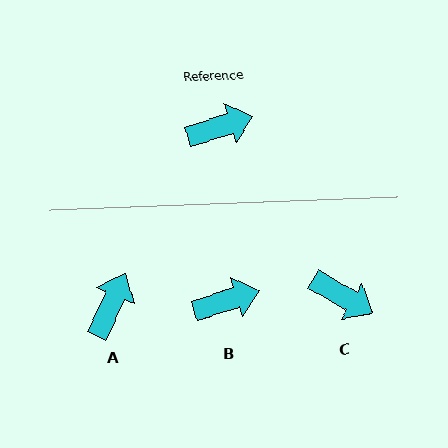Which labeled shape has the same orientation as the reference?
B.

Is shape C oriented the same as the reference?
No, it is off by about 48 degrees.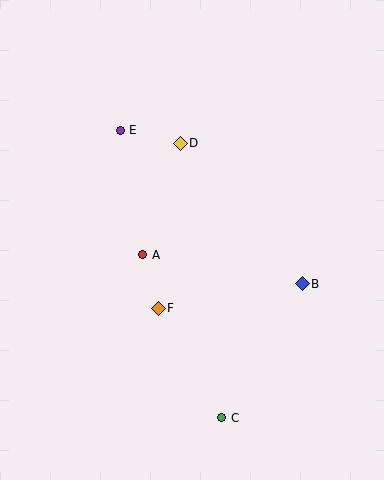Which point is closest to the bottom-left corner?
Point C is closest to the bottom-left corner.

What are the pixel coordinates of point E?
Point E is at (120, 130).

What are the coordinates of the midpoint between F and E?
The midpoint between F and E is at (139, 219).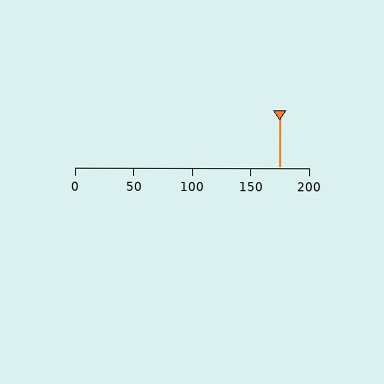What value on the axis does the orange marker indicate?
The marker indicates approximately 175.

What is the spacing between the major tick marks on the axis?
The major ticks are spaced 50 apart.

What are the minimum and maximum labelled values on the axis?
The axis runs from 0 to 200.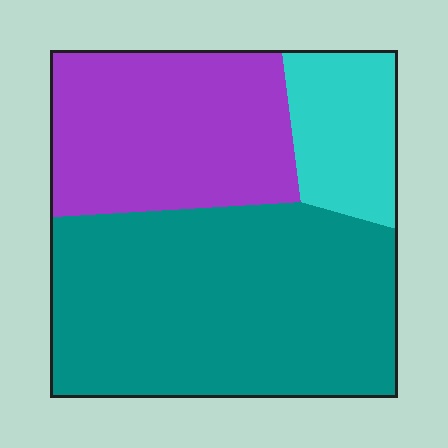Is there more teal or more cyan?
Teal.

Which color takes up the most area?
Teal, at roughly 55%.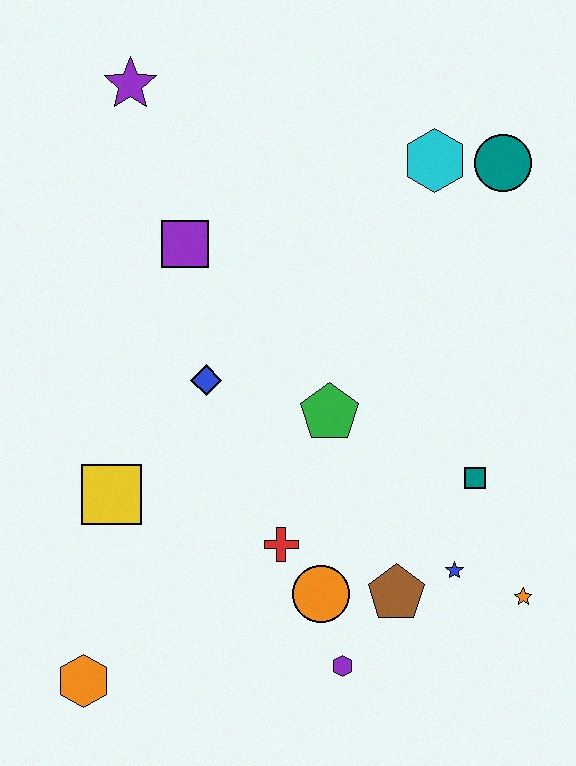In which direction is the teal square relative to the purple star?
The teal square is below the purple star.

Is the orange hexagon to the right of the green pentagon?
No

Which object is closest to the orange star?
The blue star is closest to the orange star.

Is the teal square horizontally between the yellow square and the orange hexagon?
No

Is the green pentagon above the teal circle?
No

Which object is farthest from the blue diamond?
The orange star is farthest from the blue diamond.